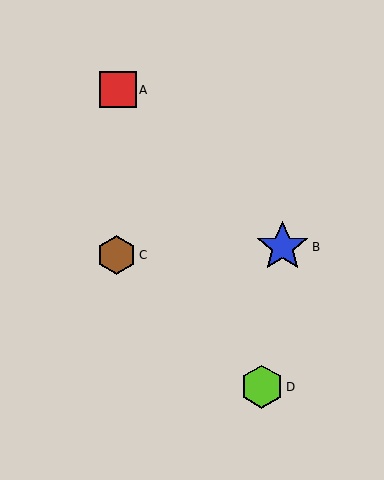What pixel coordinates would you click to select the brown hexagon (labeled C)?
Click at (117, 255) to select the brown hexagon C.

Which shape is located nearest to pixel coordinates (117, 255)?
The brown hexagon (labeled C) at (117, 255) is nearest to that location.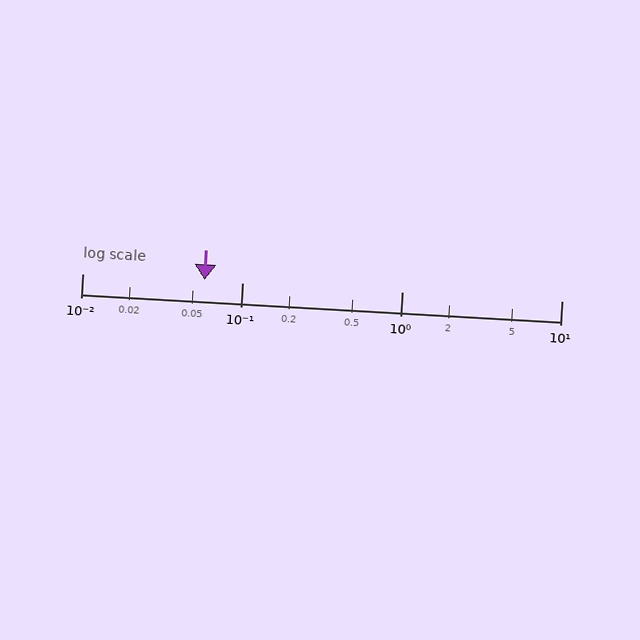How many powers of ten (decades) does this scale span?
The scale spans 3 decades, from 0.01 to 10.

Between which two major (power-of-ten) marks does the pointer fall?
The pointer is between 0.01 and 0.1.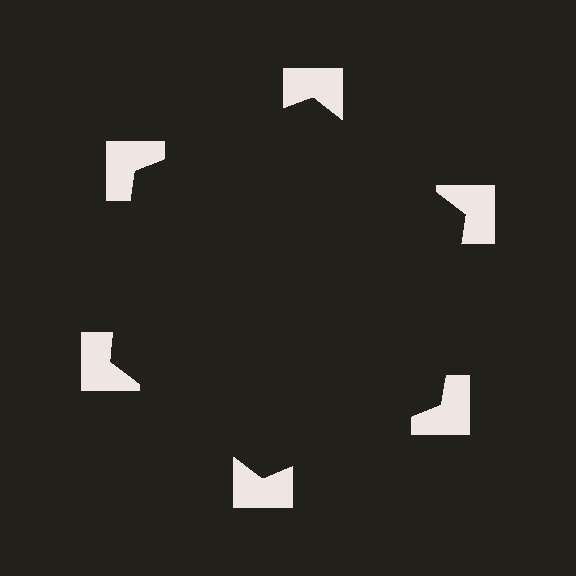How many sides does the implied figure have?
6 sides.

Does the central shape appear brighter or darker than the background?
It typically appears slightly darker than the background, even though no actual brightness change is drawn.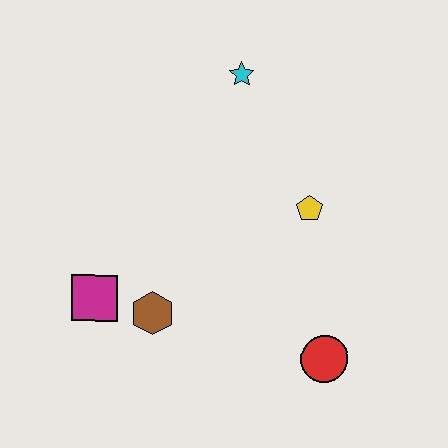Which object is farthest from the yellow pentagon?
The magenta square is farthest from the yellow pentagon.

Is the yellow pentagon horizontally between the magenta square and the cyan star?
No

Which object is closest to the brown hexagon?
The magenta square is closest to the brown hexagon.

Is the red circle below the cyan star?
Yes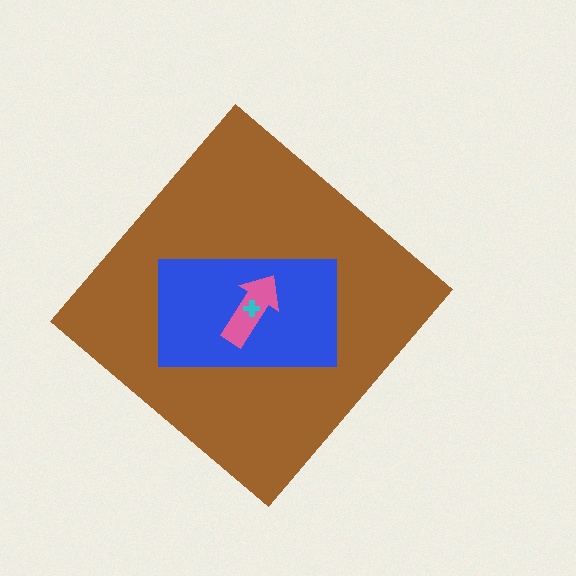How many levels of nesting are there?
4.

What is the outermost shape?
The brown diamond.